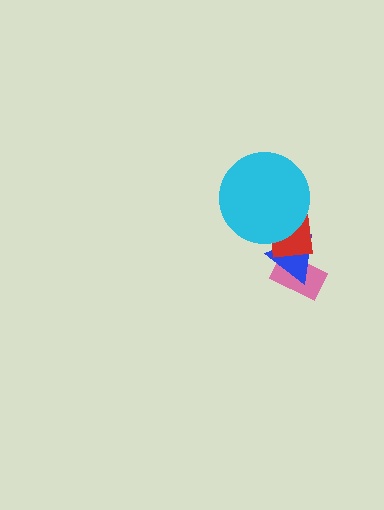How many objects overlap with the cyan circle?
2 objects overlap with the cyan circle.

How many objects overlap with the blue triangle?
3 objects overlap with the blue triangle.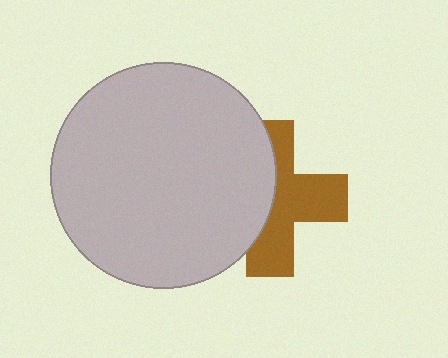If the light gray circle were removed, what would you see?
You would see the complete brown cross.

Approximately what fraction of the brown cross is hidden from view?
Roughly 45% of the brown cross is hidden behind the light gray circle.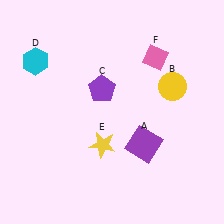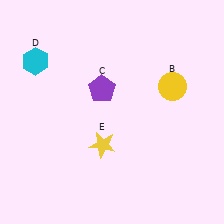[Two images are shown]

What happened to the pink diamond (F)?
The pink diamond (F) was removed in Image 2. It was in the top-right area of Image 1.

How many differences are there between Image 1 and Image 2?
There are 2 differences between the two images.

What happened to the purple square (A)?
The purple square (A) was removed in Image 2. It was in the bottom-right area of Image 1.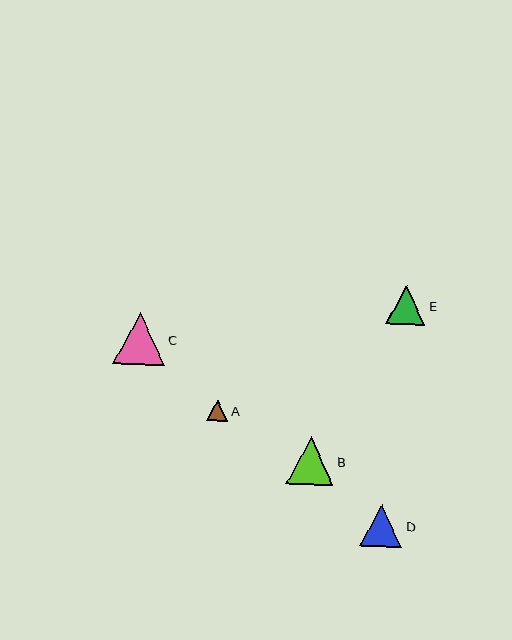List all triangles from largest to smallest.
From largest to smallest: C, B, D, E, A.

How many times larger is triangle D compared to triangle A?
Triangle D is approximately 2.1 times the size of triangle A.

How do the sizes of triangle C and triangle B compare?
Triangle C and triangle B are approximately the same size.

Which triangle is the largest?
Triangle C is the largest with a size of approximately 52 pixels.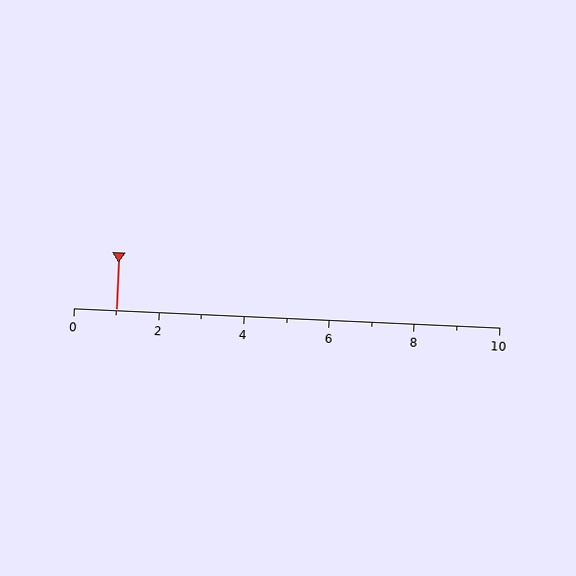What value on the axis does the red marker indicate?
The marker indicates approximately 1.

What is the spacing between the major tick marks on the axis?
The major ticks are spaced 2 apart.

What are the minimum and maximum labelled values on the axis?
The axis runs from 0 to 10.